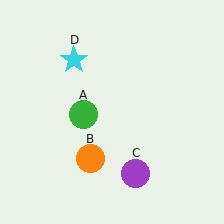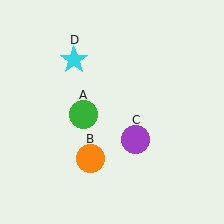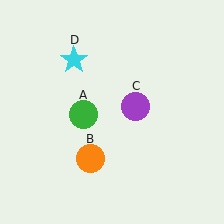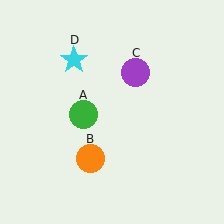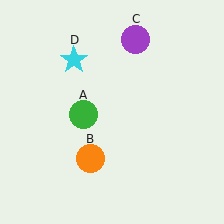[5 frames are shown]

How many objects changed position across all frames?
1 object changed position: purple circle (object C).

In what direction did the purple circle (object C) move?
The purple circle (object C) moved up.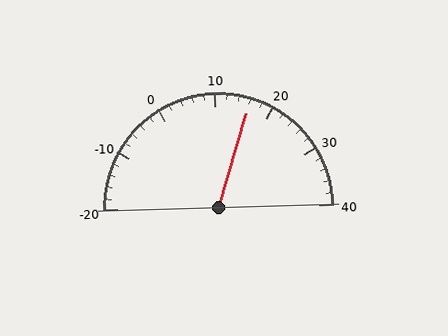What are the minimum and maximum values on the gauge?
The gauge ranges from -20 to 40.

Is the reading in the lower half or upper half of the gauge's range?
The reading is in the upper half of the range (-20 to 40).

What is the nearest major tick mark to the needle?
The nearest major tick mark is 20.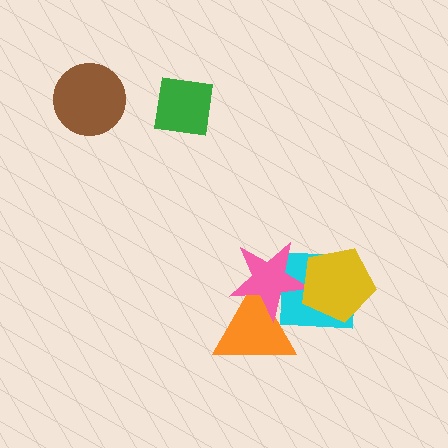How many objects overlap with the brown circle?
0 objects overlap with the brown circle.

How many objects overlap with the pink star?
3 objects overlap with the pink star.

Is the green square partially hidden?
No, no other shape covers it.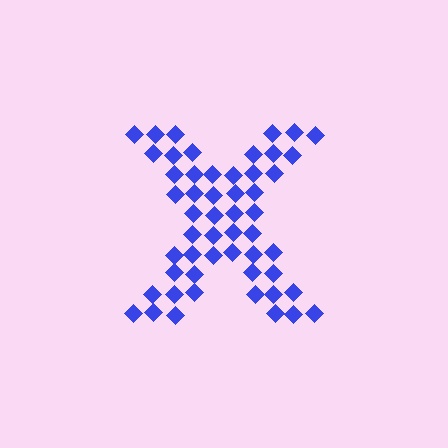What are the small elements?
The small elements are diamonds.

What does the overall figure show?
The overall figure shows the letter X.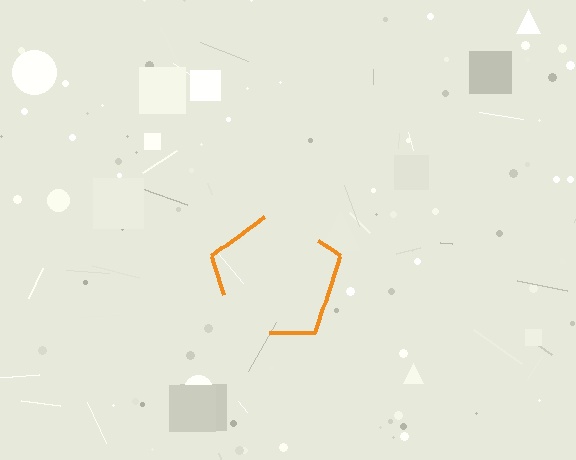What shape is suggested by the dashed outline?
The dashed outline suggests a pentagon.